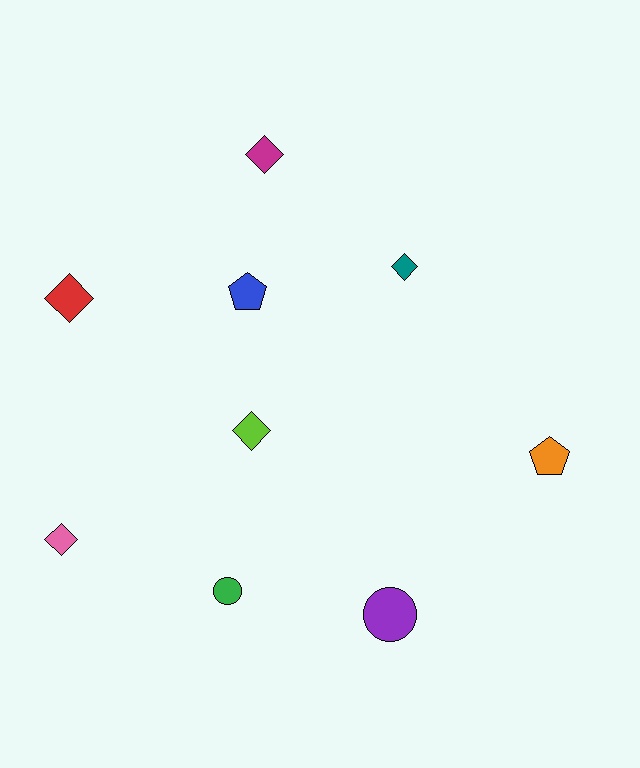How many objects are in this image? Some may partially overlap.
There are 9 objects.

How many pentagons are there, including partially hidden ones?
There are 2 pentagons.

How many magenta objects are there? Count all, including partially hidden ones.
There is 1 magenta object.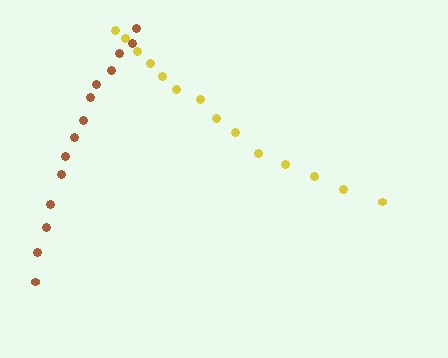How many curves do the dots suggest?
There are 2 distinct paths.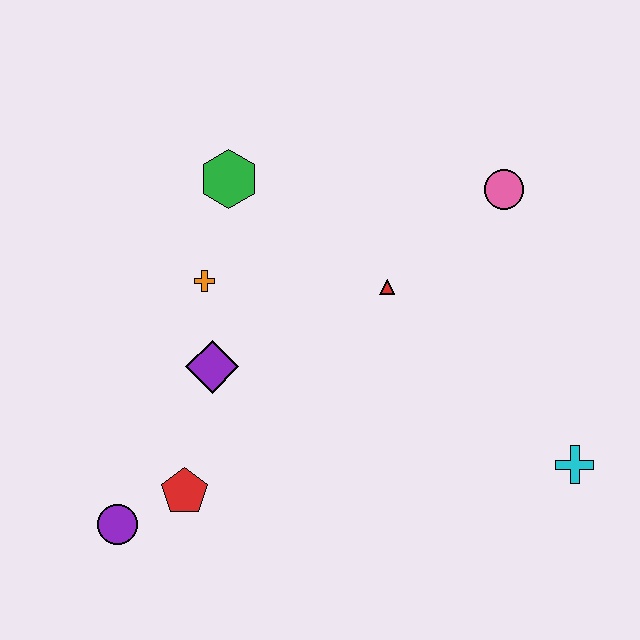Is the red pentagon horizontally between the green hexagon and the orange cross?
No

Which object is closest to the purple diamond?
The orange cross is closest to the purple diamond.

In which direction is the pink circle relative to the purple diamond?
The pink circle is to the right of the purple diamond.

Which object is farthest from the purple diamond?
The cyan cross is farthest from the purple diamond.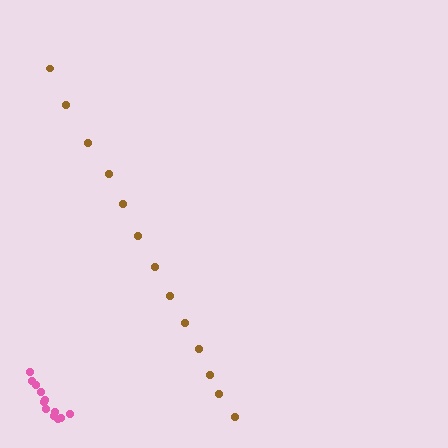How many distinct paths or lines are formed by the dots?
There are 2 distinct paths.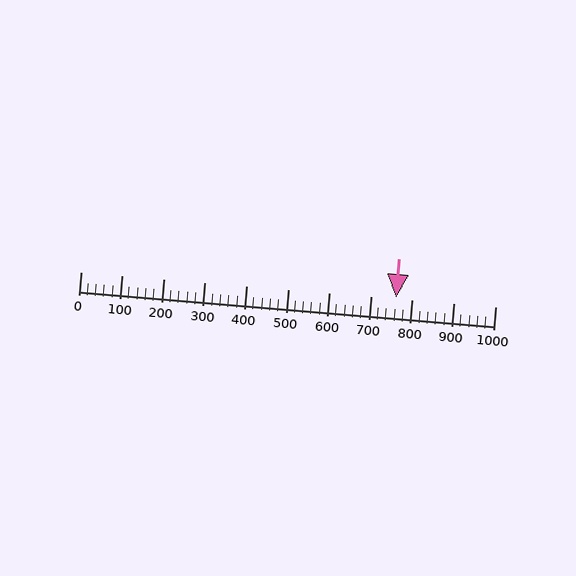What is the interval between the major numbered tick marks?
The major tick marks are spaced 100 units apart.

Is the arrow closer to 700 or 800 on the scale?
The arrow is closer to 800.